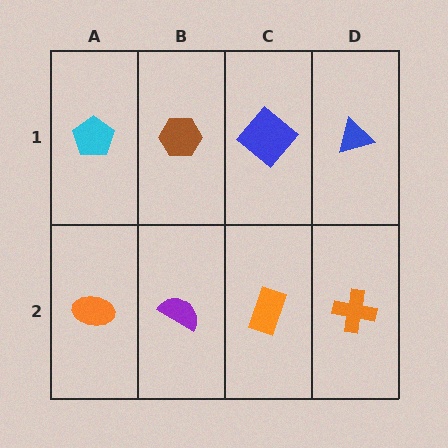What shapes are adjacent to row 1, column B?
A purple semicircle (row 2, column B), a cyan pentagon (row 1, column A), a blue diamond (row 1, column C).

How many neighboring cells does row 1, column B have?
3.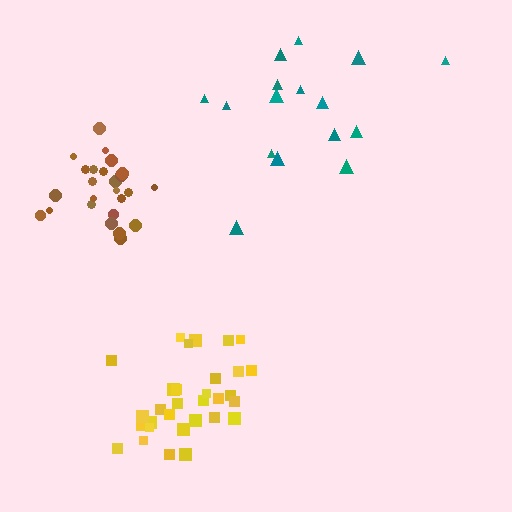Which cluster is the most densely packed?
Brown.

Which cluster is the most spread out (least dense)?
Teal.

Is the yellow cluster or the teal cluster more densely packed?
Yellow.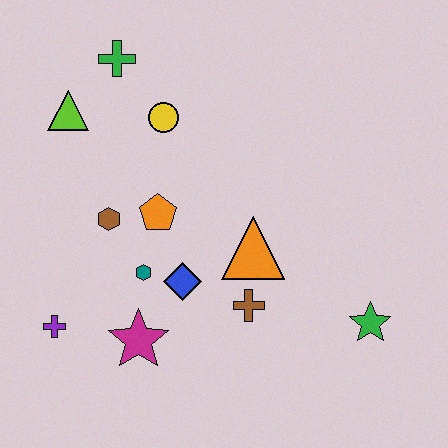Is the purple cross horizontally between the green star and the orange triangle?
No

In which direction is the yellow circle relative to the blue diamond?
The yellow circle is above the blue diamond.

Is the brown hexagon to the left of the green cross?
Yes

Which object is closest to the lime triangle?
The green cross is closest to the lime triangle.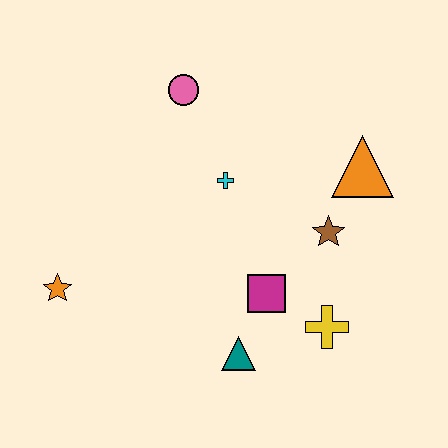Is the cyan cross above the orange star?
Yes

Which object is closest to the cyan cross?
The pink circle is closest to the cyan cross.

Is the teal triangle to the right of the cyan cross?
Yes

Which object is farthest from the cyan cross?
The orange star is farthest from the cyan cross.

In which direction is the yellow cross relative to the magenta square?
The yellow cross is to the right of the magenta square.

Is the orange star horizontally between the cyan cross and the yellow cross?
No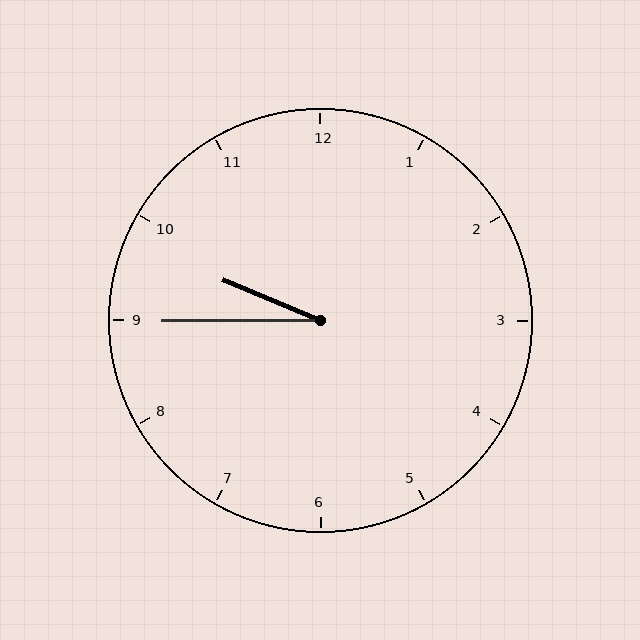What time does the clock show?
9:45.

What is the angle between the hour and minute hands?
Approximately 22 degrees.